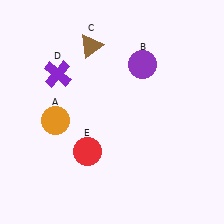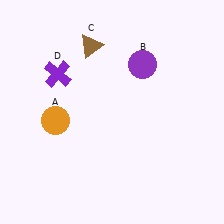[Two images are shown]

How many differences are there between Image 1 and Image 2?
There is 1 difference between the two images.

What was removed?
The red circle (E) was removed in Image 2.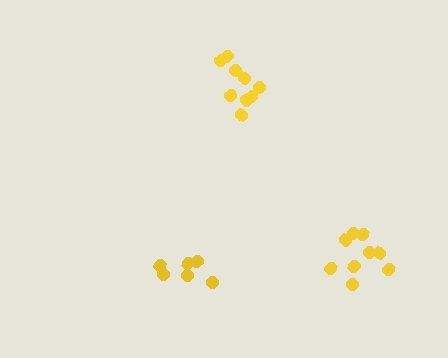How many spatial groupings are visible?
There are 3 spatial groupings.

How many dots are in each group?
Group 1: 9 dots, Group 2: 9 dots, Group 3: 6 dots (24 total).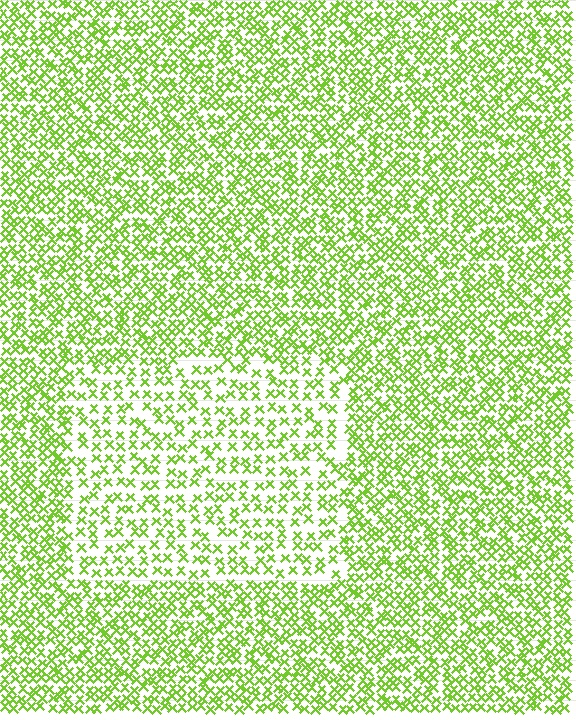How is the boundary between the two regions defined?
The boundary is defined by a change in element density (approximately 1.8x ratio). All elements are the same color, size, and shape.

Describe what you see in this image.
The image contains small lime elements arranged at two different densities. A rectangle-shaped region is visible where the elements are less densely packed than the surrounding area.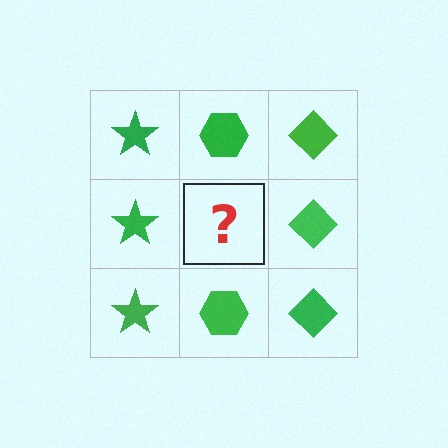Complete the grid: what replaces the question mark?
The question mark should be replaced with a green hexagon.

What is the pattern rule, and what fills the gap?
The rule is that each column has a consistent shape. The gap should be filled with a green hexagon.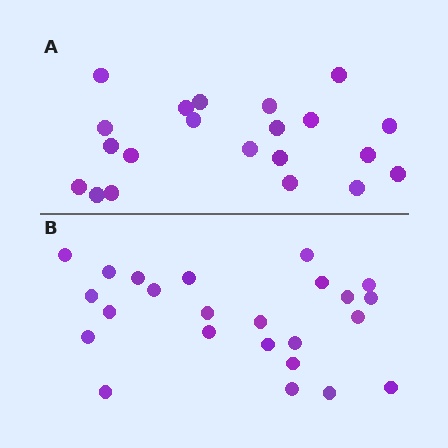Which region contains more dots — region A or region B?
Region B (the bottom region) has more dots.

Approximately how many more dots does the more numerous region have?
Region B has just a few more — roughly 2 or 3 more dots than region A.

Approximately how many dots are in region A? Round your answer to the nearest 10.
About 20 dots. (The exact count is 21, which rounds to 20.)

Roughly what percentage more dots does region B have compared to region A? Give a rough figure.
About 15% more.